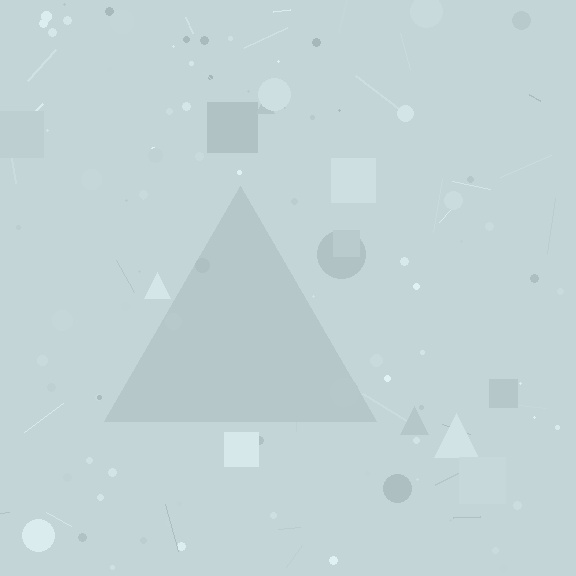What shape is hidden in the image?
A triangle is hidden in the image.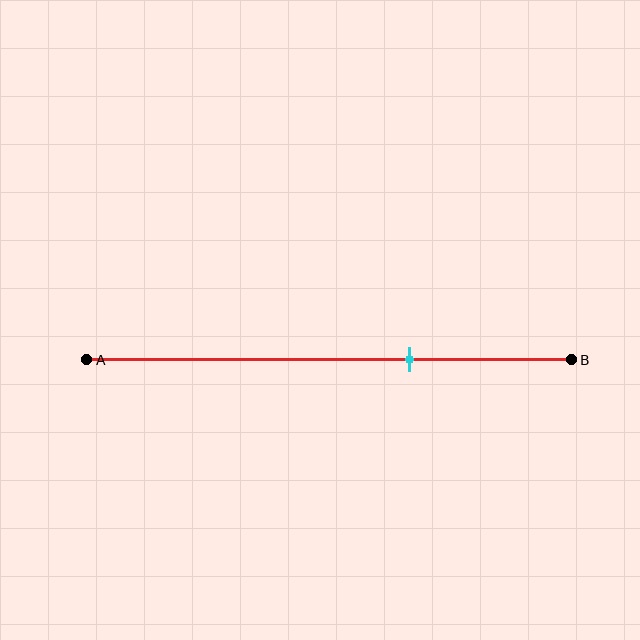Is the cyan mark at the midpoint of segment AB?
No, the mark is at about 65% from A, not at the 50% midpoint.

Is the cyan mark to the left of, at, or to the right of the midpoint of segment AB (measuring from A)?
The cyan mark is to the right of the midpoint of segment AB.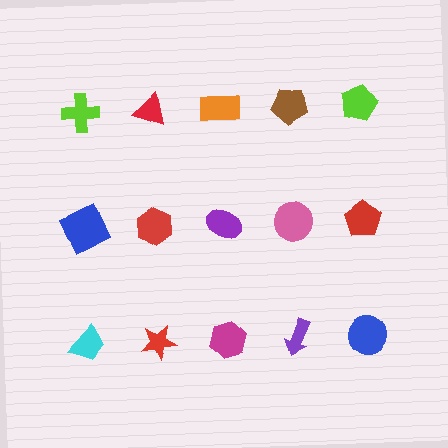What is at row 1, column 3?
An orange rectangle.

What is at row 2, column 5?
A red pentagon.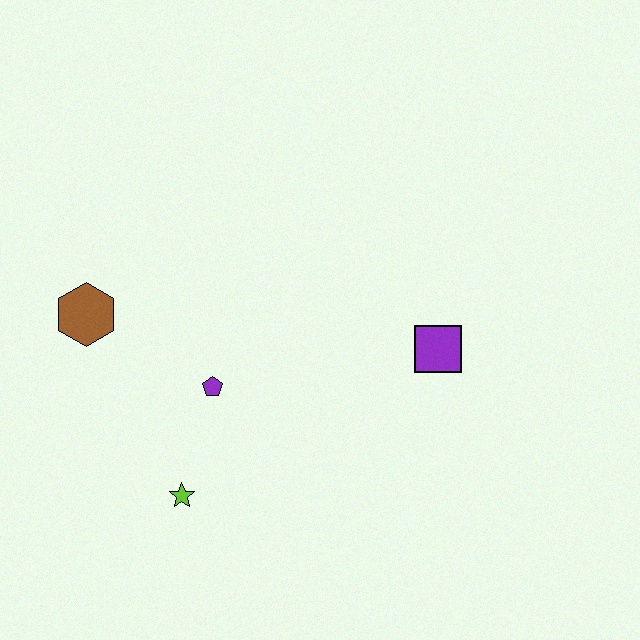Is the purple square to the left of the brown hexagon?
No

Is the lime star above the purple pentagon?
No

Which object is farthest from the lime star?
The purple square is farthest from the lime star.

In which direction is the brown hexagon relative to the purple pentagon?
The brown hexagon is to the left of the purple pentagon.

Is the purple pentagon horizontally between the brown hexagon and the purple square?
Yes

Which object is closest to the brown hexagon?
The purple pentagon is closest to the brown hexagon.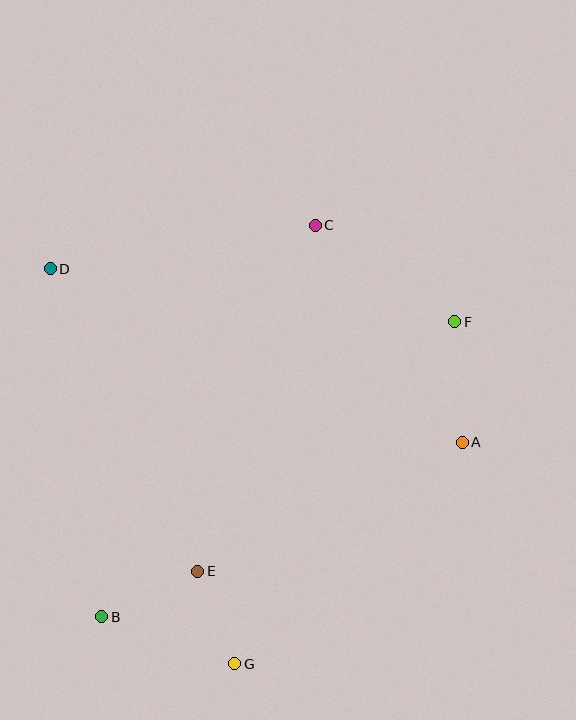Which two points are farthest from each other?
Points B and F are farthest from each other.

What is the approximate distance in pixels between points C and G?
The distance between C and G is approximately 446 pixels.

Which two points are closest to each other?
Points E and G are closest to each other.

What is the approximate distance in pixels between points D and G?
The distance between D and G is approximately 436 pixels.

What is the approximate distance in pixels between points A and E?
The distance between A and E is approximately 295 pixels.